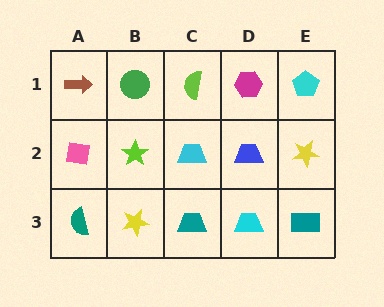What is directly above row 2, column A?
A brown arrow.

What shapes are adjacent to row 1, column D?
A blue trapezoid (row 2, column D), a lime semicircle (row 1, column C), a cyan pentagon (row 1, column E).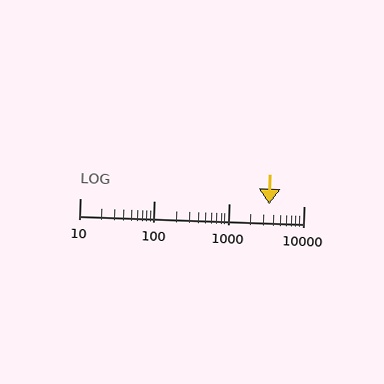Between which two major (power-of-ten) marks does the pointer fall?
The pointer is between 1000 and 10000.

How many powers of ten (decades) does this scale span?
The scale spans 3 decades, from 10 to 10000.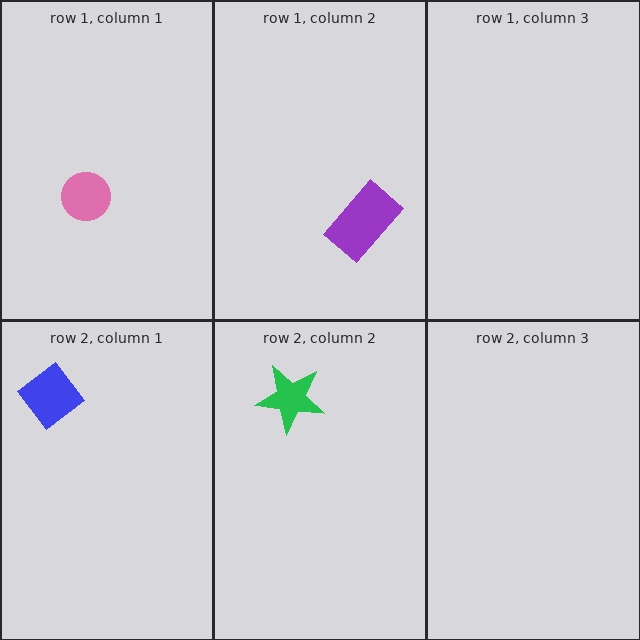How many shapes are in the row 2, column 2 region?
1.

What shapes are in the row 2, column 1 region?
The blue diamond.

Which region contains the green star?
The row 2, column 2 region.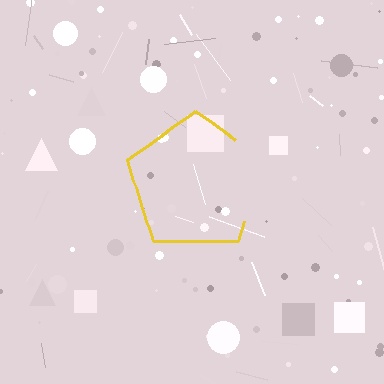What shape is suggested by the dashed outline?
The dashed outline suggests a pentagon.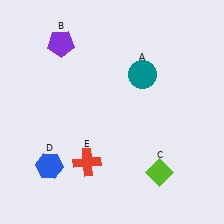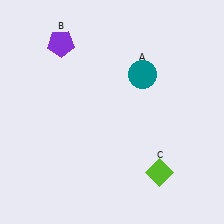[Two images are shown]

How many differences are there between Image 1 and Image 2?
There are 2 differences between the two images.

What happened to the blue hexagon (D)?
The blue hexagon (D) was removed in Image 2. It was in the bottom-left area of Image 1.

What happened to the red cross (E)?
The red cross (E) was removed in Image 2. It was in the bottom-left area of Image 1.